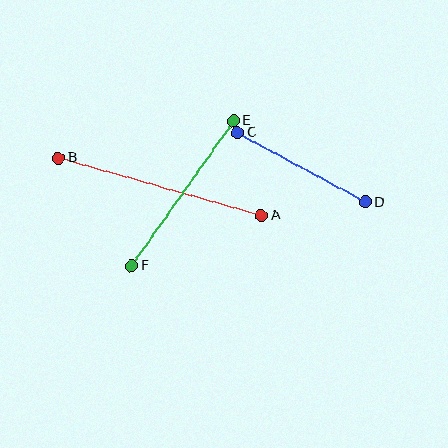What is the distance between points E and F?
The distance is approximately 177 pixels.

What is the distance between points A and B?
The distance is approximately 211 pixels.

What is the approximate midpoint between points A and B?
The midpoint is at approximately (160, 187) pixels.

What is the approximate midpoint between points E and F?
The midpoint is at approximately (182, 193) pixels.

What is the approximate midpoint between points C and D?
The midpoint is at approximately (302, 167) pixels.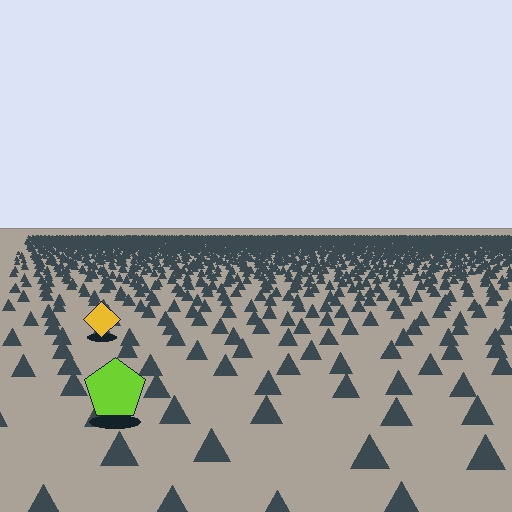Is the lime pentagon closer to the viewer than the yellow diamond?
Yes. The lime pentagon is closer — you can tell from the texture gradient: the ground texture is coarser near it.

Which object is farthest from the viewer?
The yellow diamond is farthest from the viewer. It appears smaller and the ground texture around it is denser.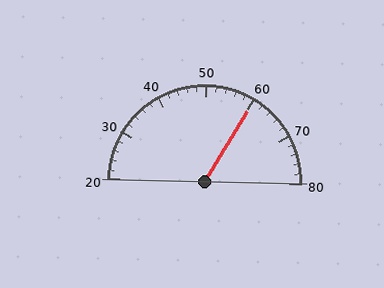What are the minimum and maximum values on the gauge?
The gauge ranges from 20 to 80.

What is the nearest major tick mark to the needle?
The nearest major tick mark is 60.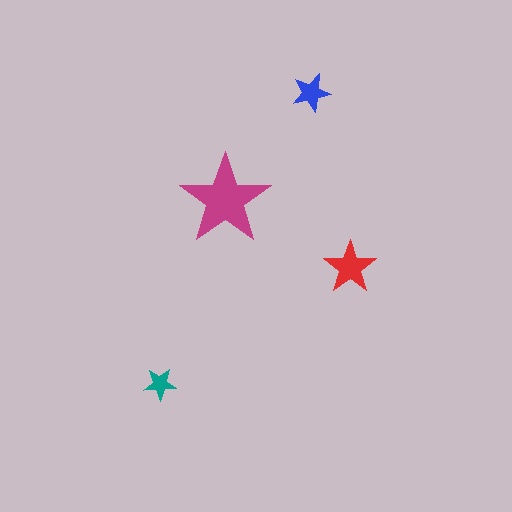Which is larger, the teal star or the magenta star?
The magenta one.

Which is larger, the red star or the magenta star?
The magenta one.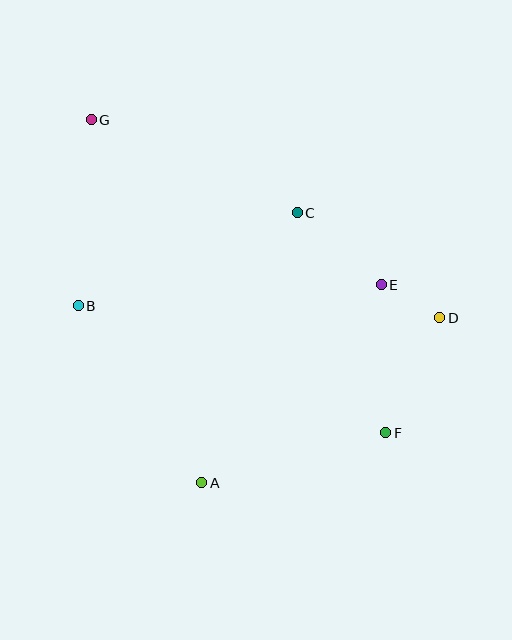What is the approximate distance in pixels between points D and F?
The distance between D and F is approximately 127 pixels.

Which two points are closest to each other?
Points D and E are closest to each other.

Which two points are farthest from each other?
Points F and G are farthest from each other.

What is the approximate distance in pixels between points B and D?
The distance between B and D is approximately 362 pixels.